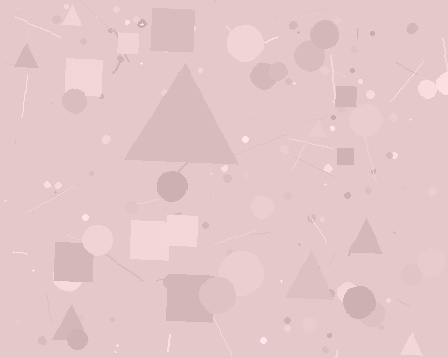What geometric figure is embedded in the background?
A triangle is embedded in the background.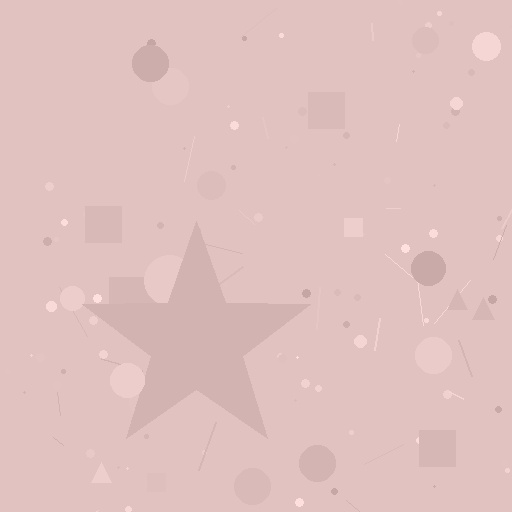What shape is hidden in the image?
A star is hidden in the image.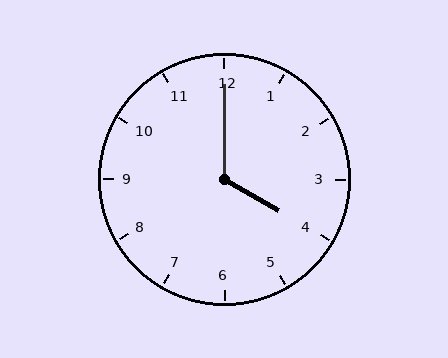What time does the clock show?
4:00.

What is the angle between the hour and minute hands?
Approximately 120 degrees.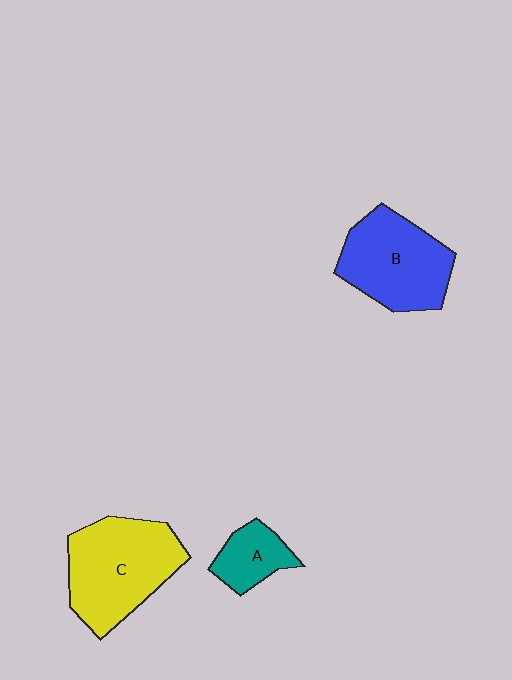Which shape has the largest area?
Shape C (yellow).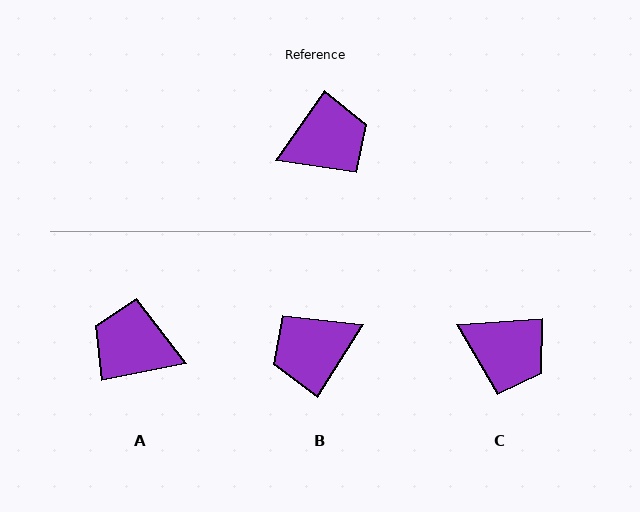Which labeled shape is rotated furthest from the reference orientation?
B, about 178 degrees away.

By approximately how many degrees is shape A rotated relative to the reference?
Approximately 136 degrees counter-clockwise.